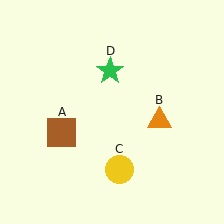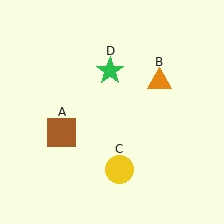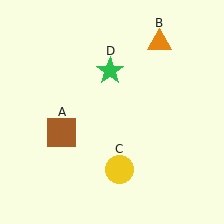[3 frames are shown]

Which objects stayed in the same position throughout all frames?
Brown square (object A) and yellow circle (object C) and green star (object D) remained stationary.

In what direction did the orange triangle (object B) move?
The orange triangle (object B) moved up.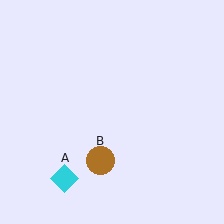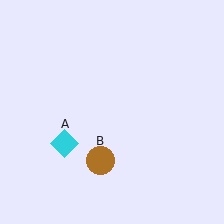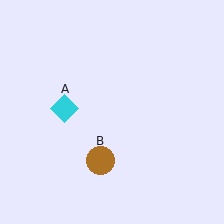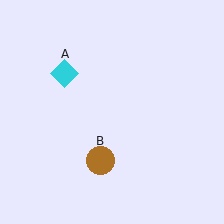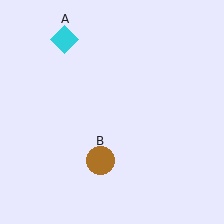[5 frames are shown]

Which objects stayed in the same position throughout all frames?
Brown circle (object B) remained stationary.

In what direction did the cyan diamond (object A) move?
The cyan diamond (object A) moved up.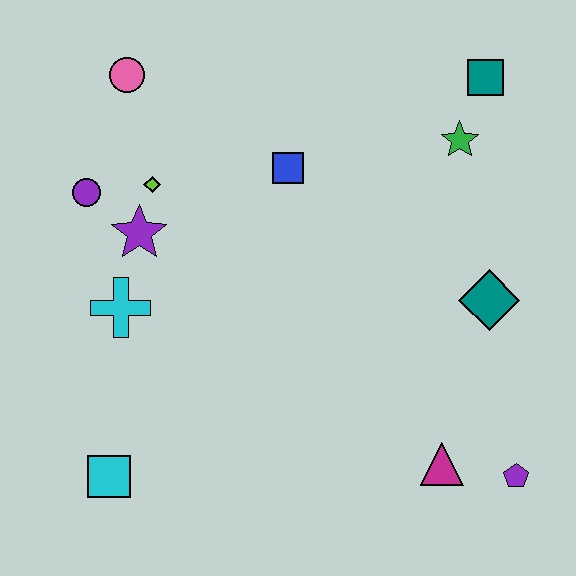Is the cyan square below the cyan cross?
Yes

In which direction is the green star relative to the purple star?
The green star is to the right of the purple star.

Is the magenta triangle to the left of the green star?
Yes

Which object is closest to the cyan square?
The cyan cross is closest to the cyan square.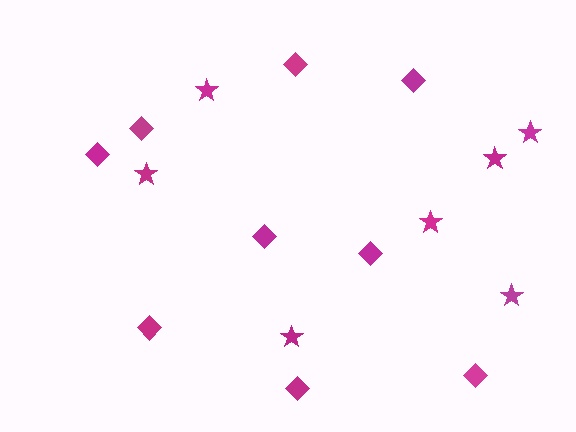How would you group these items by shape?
There are 2 groups: one group of diamonds (9) and one group of stars (7).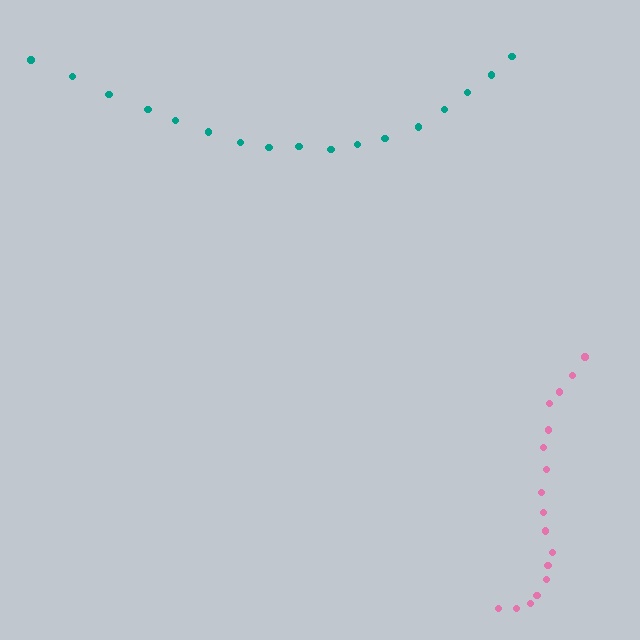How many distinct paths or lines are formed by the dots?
There are 2 distinct paths.